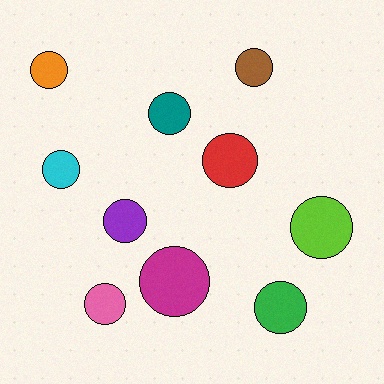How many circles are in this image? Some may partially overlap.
There are 10 circles.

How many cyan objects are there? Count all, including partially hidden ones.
There is 1 cyan object.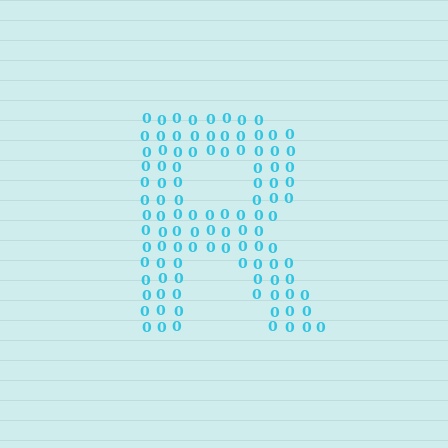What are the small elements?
The small elements are digit 0's.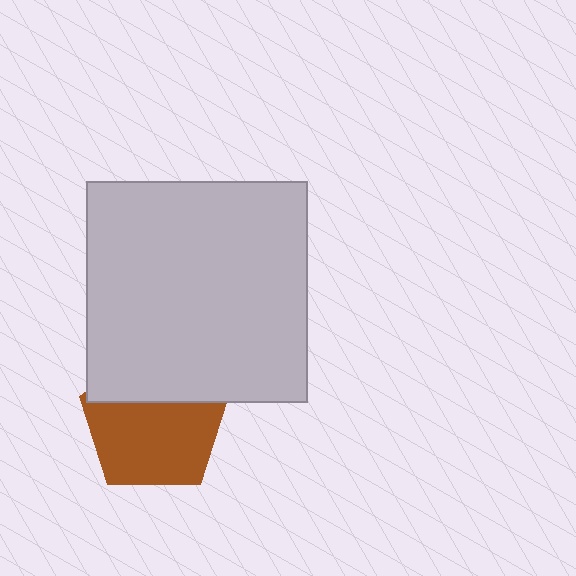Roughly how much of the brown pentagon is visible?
Most of it is visible (roughly 66%).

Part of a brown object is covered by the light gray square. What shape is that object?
It is a pentagon.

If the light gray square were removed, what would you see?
You would see the complete brown pentagon.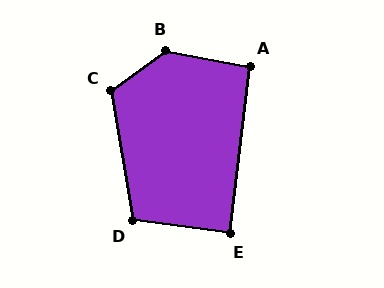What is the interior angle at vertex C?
Approximately 117 degrees (obtuse).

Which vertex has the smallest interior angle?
E, at approximately 89 degrees.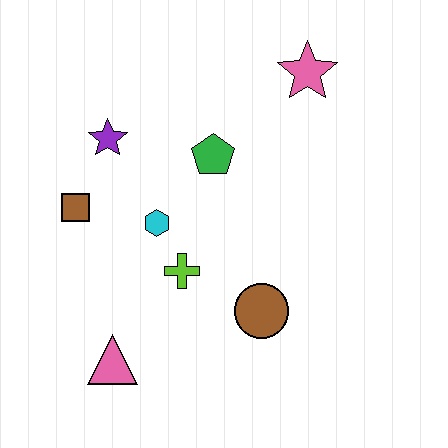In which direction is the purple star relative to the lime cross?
The purple star is above the lime cross.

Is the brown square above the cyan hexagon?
Yes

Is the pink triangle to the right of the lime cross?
No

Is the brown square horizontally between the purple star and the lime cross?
No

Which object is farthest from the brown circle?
The pink star is farthest from the brown circle.